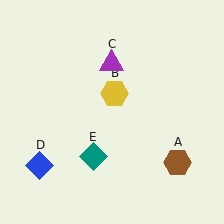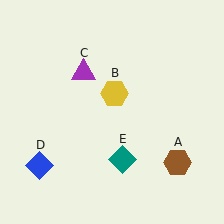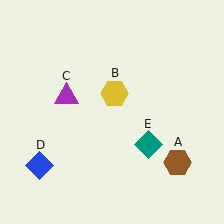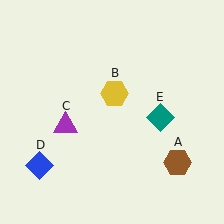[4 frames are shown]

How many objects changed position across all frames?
2 objects changed position: purple triangle (object C), teal diamond (object E).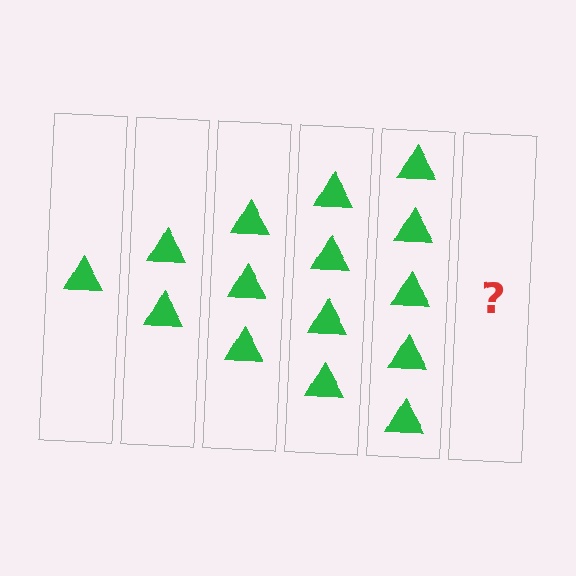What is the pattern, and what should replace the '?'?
The pattern is that each step adds one more triangle. The '?' should be 6 triangles.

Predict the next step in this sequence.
The next step is 6 triangles.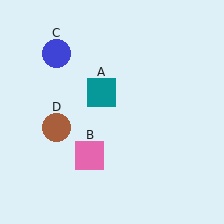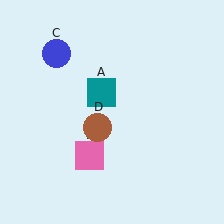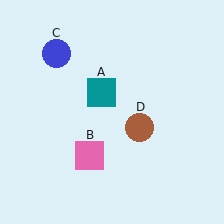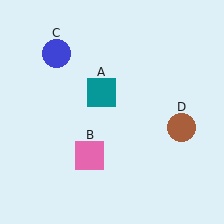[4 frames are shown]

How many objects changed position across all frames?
1 object changed position: brown circle (object D).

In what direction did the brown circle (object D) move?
The brown circle (object D) moved right.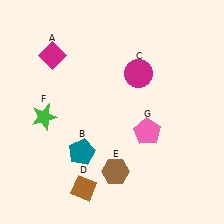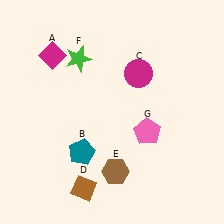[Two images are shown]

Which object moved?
The green star (F) moved up.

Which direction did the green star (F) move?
The green star (F) moved up.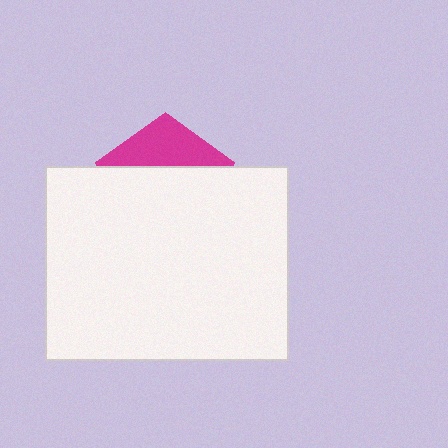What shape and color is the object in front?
The object in front is a white rectangle.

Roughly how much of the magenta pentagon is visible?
A small part of it is visible (roughly 30%).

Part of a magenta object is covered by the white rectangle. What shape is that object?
It is a pentagon.